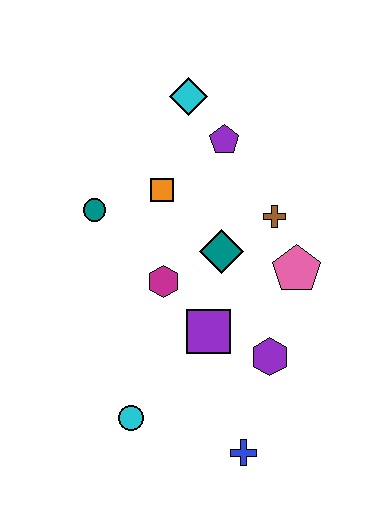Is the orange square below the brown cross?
No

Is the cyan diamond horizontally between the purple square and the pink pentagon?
No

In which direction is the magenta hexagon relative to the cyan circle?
The magenta hexagon is above the cyan circle.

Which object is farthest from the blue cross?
The cyan diamond is farthest from the blue cross.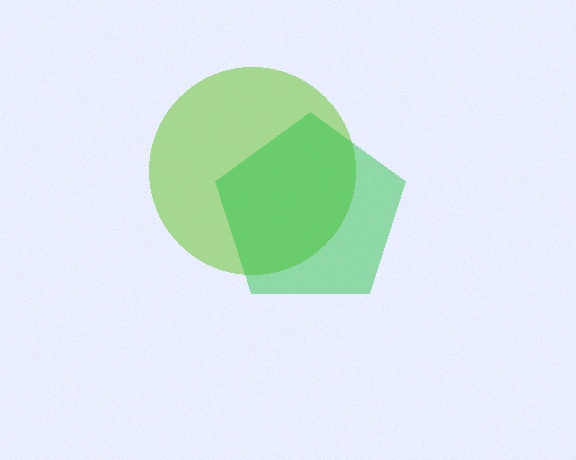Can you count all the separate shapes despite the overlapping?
Yes, there are 2 separate shapes.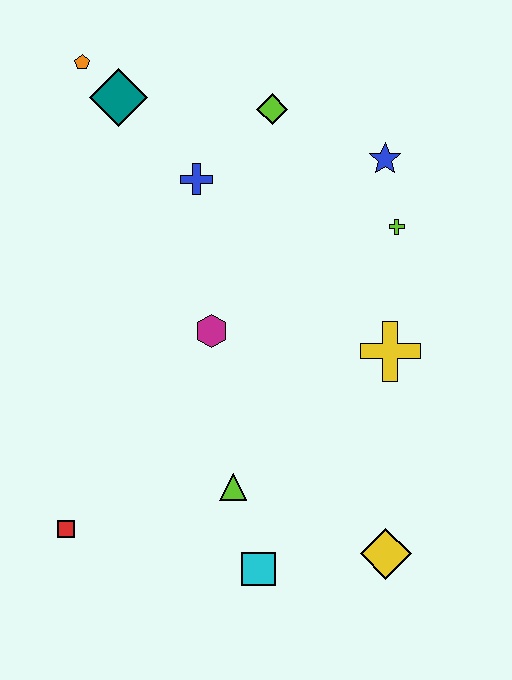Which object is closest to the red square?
The lime triangle is closest to the red square.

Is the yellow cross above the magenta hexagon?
No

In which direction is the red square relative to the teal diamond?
The red square is below the teal diamond.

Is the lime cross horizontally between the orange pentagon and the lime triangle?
No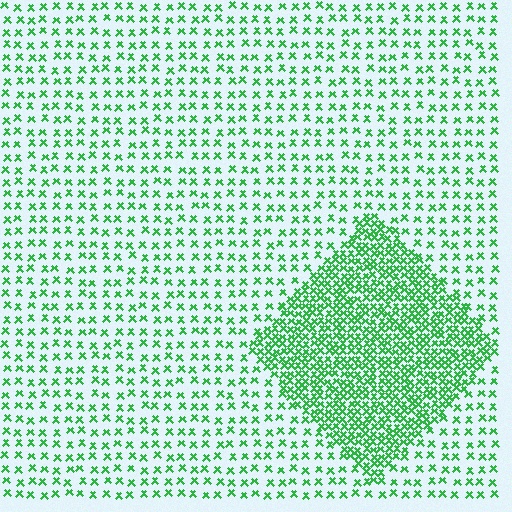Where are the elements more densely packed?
The elements are more densely packed inside the diamond boundary.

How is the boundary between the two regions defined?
The boundary is defined by a change in element density (approximately 2.7x ratio). All elements are the same color, size, and shape.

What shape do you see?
I see a diamond.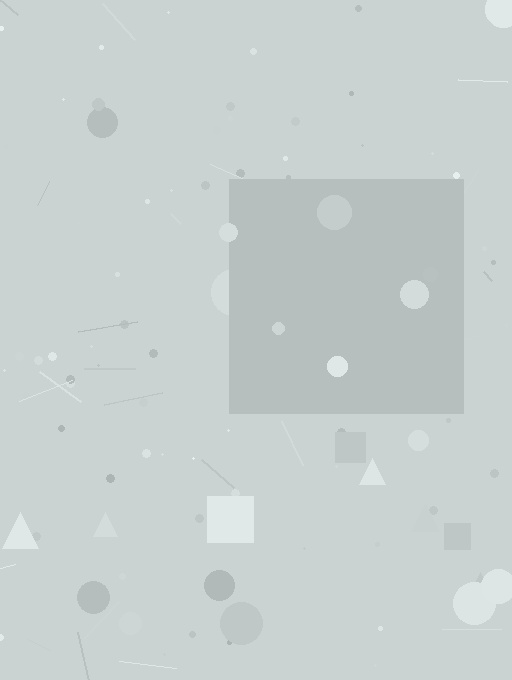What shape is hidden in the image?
A square is hidden in the image.